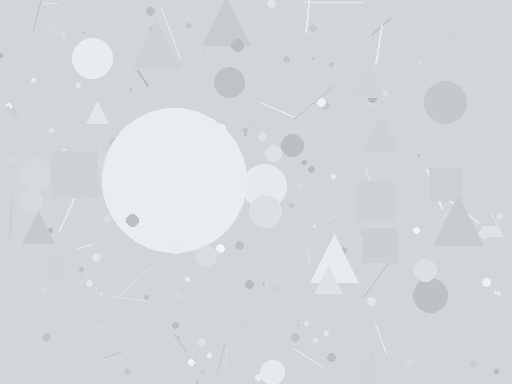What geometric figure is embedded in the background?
A circle is embedded in the background.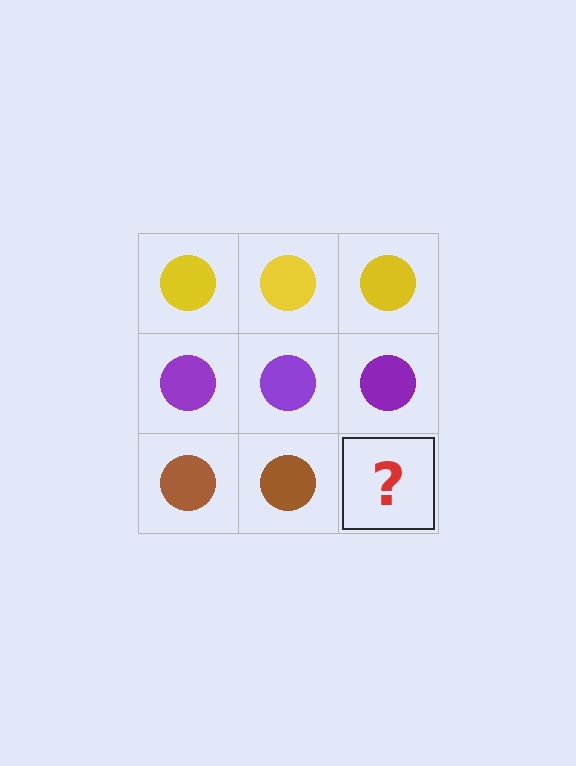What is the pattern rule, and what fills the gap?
The rule is that each row has a consistent color. The gap should be filled with a brown circle.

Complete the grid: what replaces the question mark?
The question mark should be replaced with a brown circle.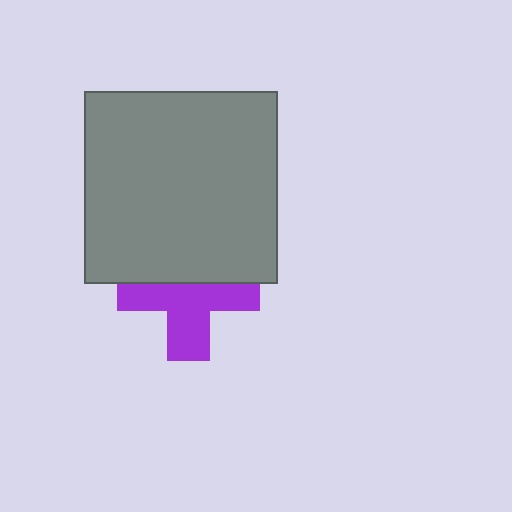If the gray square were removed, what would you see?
You would see the complete purple cross.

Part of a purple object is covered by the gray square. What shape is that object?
It is a cross.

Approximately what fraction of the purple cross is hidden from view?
Roughly 42% of the purple cross is hidden behind the gray square.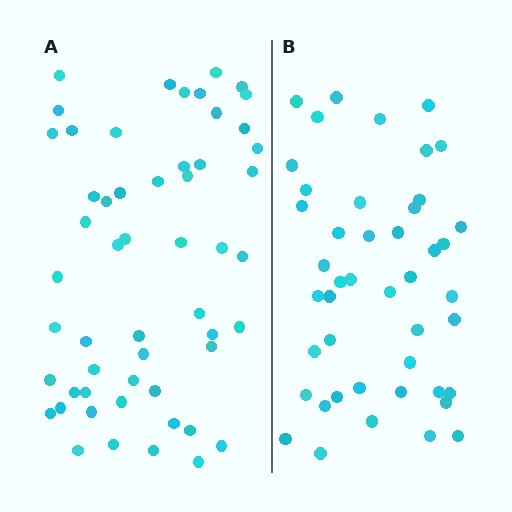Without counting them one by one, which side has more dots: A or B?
Region A (the left region) has more dots.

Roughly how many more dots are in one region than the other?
Region A has roughly 8 or so more dots than region B.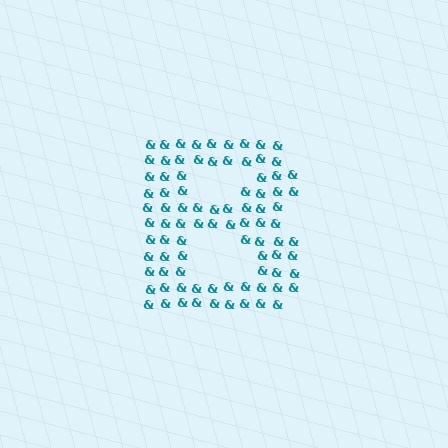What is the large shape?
The large shape is the letter B.